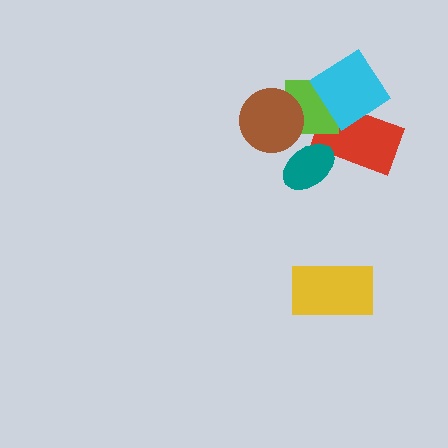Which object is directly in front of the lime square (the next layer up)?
The cyan diamond is directly in front of the lime square.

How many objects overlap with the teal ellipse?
1 object overlaps with the teal ellipse.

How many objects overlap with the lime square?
3 objects overlap with the lime square.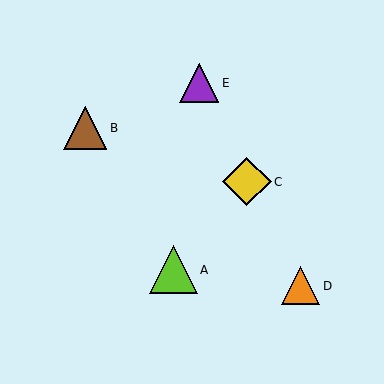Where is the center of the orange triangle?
The center of the orange triangle is at (301, 286).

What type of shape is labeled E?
Shape E is a purple triangle.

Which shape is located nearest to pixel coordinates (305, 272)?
The orange triangle (labeled D) at (301, 286) is nearest to that location.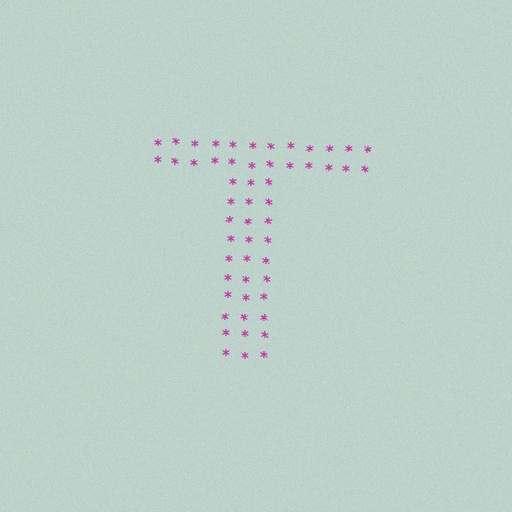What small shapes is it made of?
It is made of small asterisks.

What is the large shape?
The large shape is the letter T.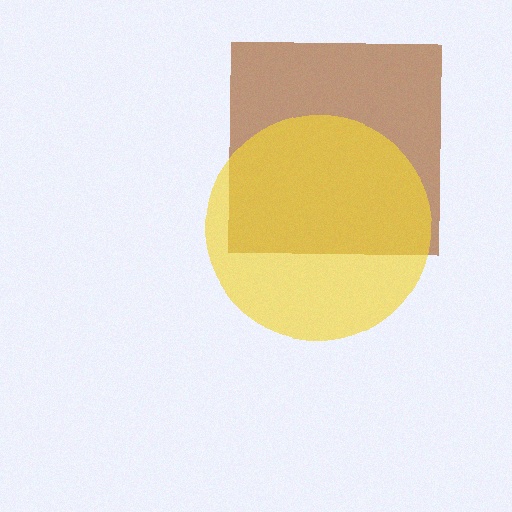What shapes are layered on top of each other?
The layered shapes are: a brown square, a yellow circle.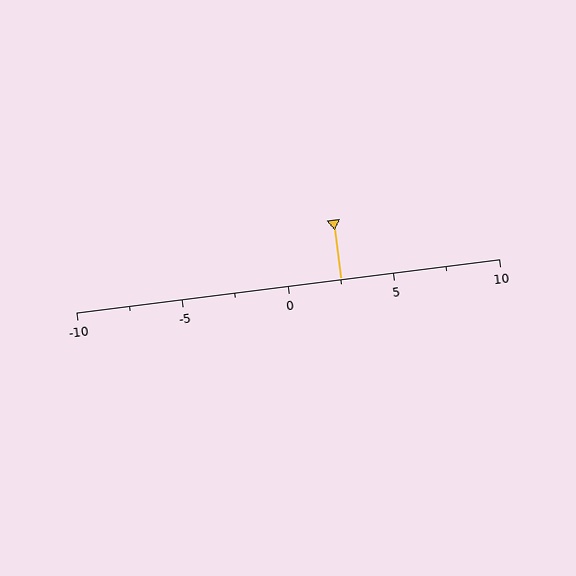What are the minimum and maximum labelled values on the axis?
The axis runs from -10 to 10.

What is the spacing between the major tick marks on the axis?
The major ticks are spaced 5 apart.